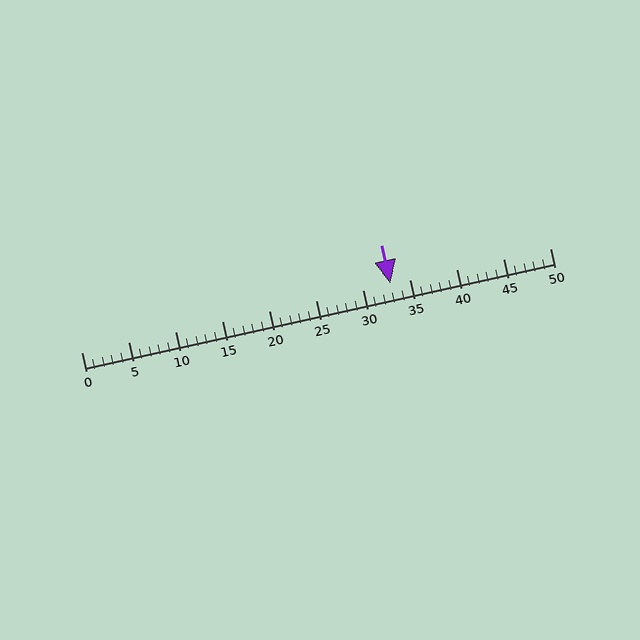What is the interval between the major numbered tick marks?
The major tick marks are spaced 5 units apart.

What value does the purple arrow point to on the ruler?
The purple arrow points to approximately 33.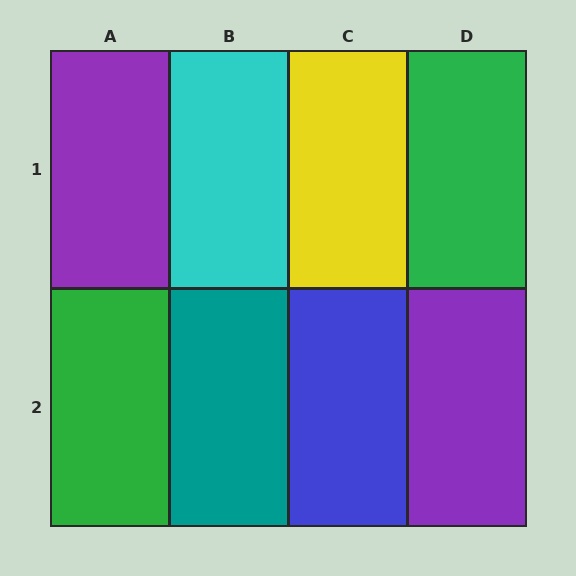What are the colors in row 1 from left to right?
Purple, cyan, yellow, green.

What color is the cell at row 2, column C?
Blue.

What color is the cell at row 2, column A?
Green.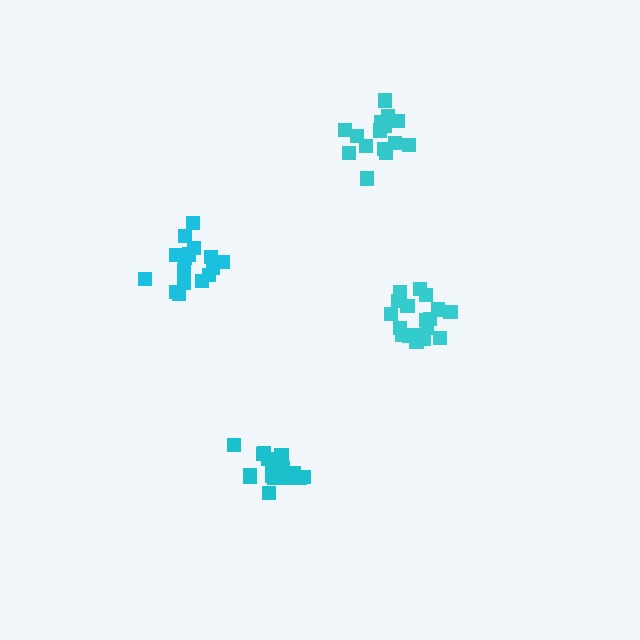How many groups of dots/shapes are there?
There are 4 groups.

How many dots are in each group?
Group 1: 16 dots, Group 2: 16 dots, Group 3: 15 dots, Group 4: 18 dots (65 total).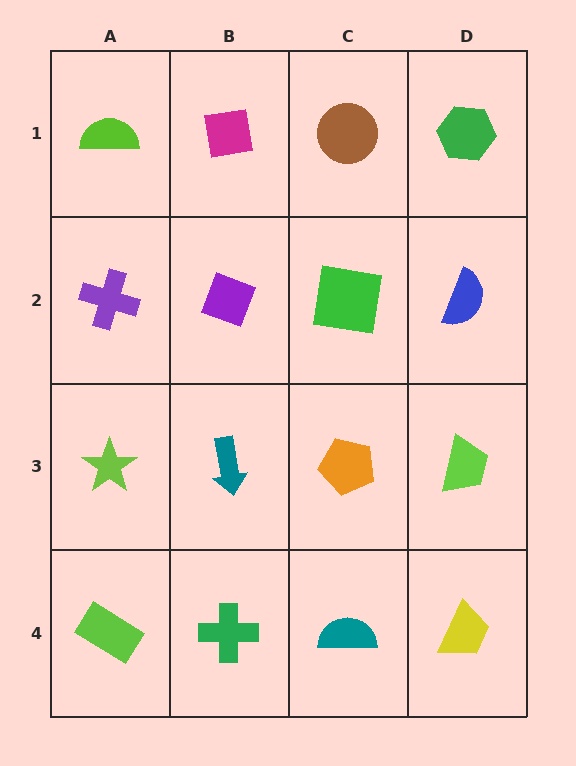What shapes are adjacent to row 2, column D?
A green hexagon (row 1, column D), a lime trapezoid (row 3, column D), a green square (row 2, column C).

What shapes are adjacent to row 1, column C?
A green square (row 2, column C), a magenta square (row 1, column B), a green hexagon (row 1, column D).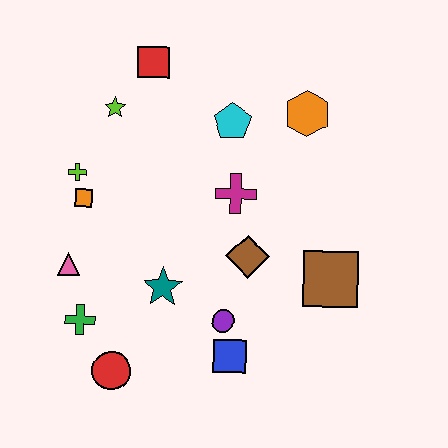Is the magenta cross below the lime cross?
Yes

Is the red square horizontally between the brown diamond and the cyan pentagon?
No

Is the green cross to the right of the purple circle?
No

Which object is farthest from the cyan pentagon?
The red circle is farthest from the cyan pentagon.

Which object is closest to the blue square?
The purple circle is closest to the blue square.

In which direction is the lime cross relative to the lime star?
The lime cross is below the lime star.